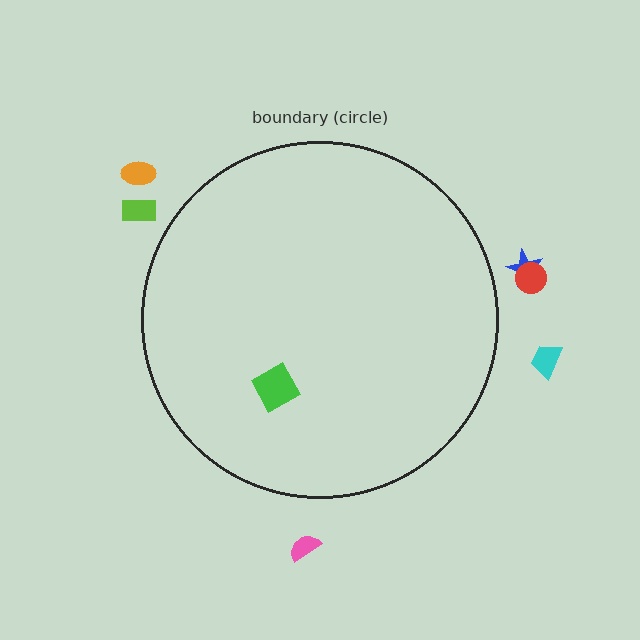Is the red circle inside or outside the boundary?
Outside.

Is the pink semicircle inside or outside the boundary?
Outside.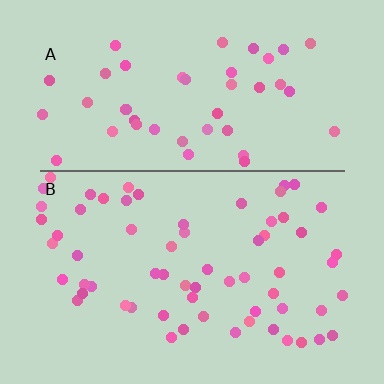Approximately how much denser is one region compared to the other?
Approximately 1.4× — region B over region A.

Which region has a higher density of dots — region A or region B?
B (the bottom).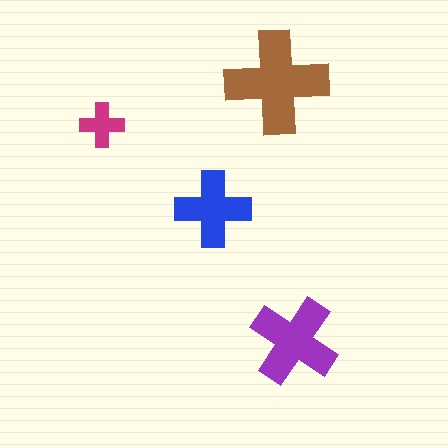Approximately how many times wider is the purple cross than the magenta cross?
About 2 times wider.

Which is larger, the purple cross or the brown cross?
The brown one.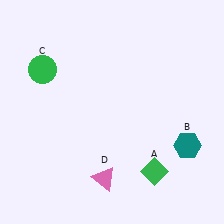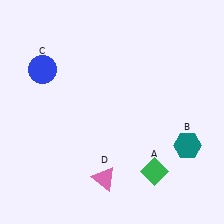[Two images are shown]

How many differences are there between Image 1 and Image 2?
There is 1 difference between the two images.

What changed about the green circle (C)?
In Image 1, C is green. In Image 2, it changed to blue.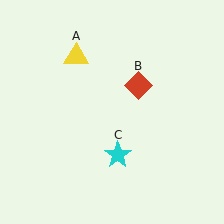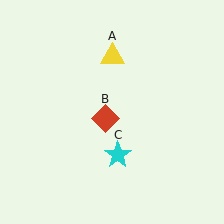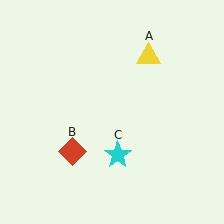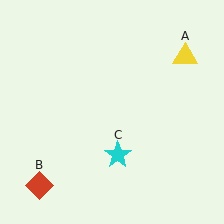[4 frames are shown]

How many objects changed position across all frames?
2 objects changed position: yellow triangle (object A), red diamond (object B).